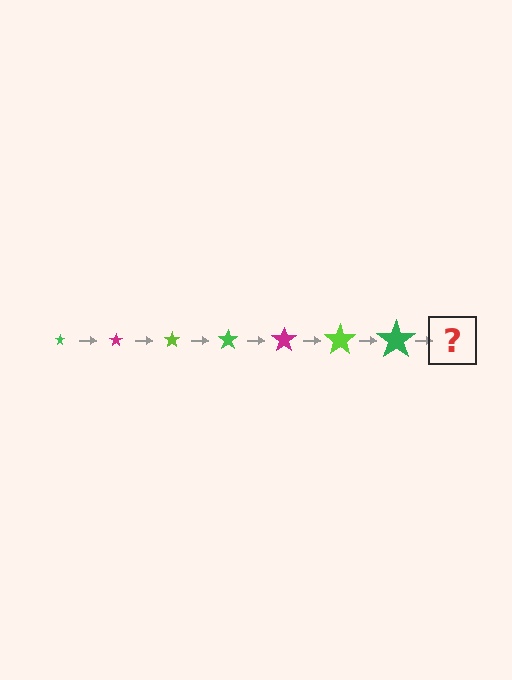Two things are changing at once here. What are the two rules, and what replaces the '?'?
The two rules are that the star grows larger each step and the color cycles through green, magenta, and lime. The '?' should be a magenta star, larger than the previous one.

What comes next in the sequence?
The next element should be a magenta star, larger than the previous one.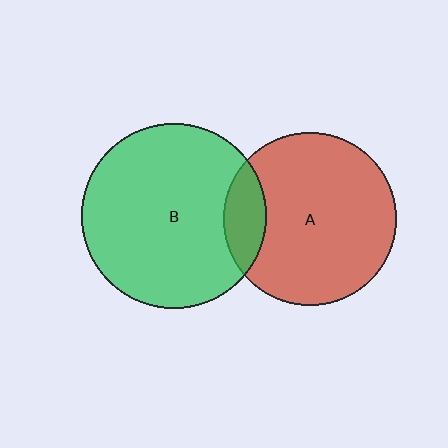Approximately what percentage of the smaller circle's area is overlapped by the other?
Approximately 15%.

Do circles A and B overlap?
Yes.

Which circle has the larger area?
Circle B (green).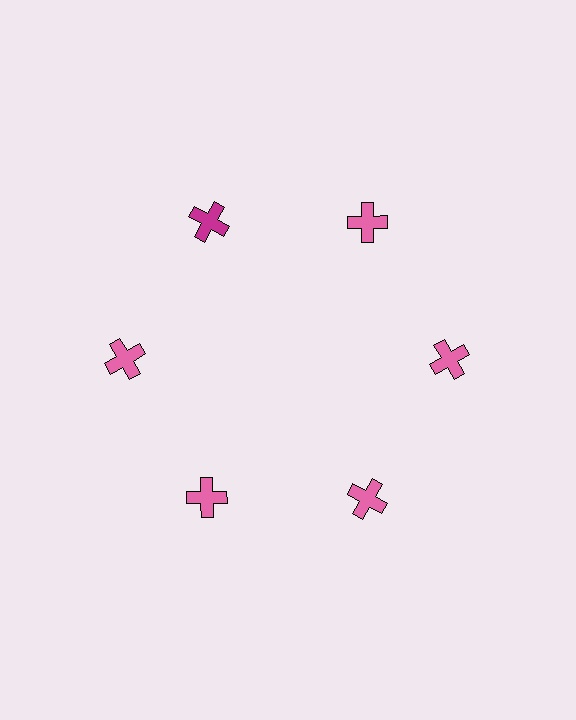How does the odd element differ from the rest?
It has a different color: magenta instead of pink.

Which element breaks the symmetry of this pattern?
The magenta cross at roughly the 11 o'clock position breaks the symmetry. All other shapes are pink crosses.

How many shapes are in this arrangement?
There are 6 shapes arranged in a ring pattern.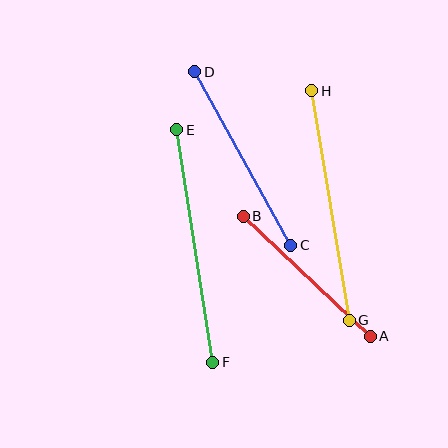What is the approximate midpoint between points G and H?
The midpoint is at approximately (331, 205) pixels.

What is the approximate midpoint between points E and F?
The midpoint is at approximately (195, 246) pixels.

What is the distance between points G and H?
The distance is approximately 233 pixels.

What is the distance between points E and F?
The distance is approximately 235 pixels.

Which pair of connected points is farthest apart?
Points E and F are farthest apart.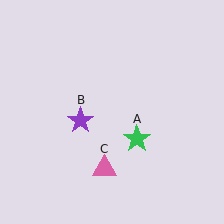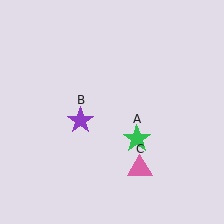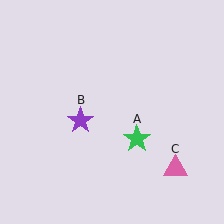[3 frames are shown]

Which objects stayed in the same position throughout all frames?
Green star (object A) and purple star (object B) remained stationary.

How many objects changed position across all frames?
1 object changed position: pink triangle (object C).